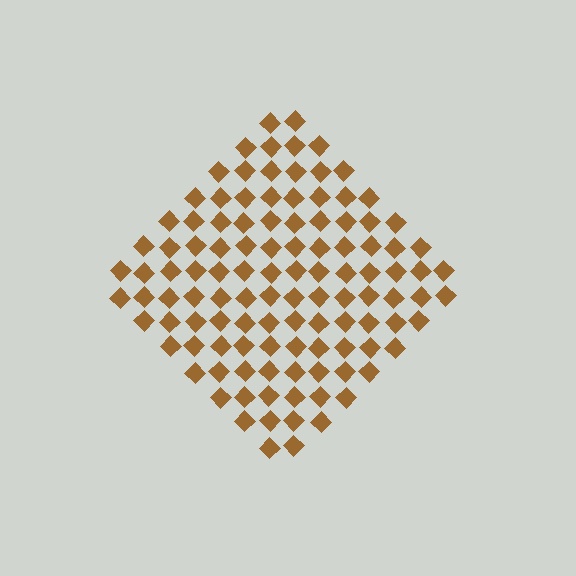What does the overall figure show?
The overall figure shows a diamond.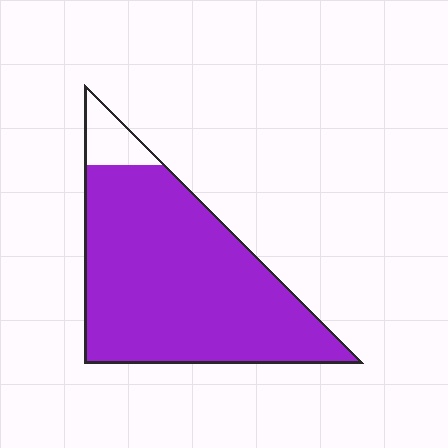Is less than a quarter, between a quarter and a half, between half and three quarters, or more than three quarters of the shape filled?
More than three quarters.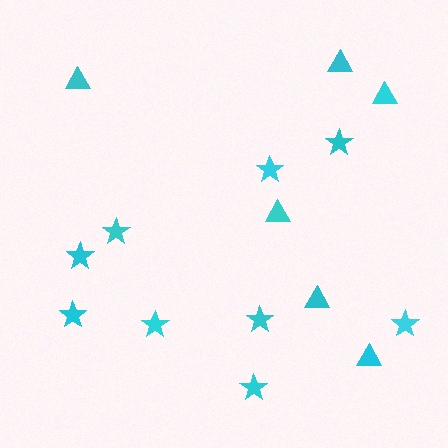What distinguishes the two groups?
There are 2 groups: one group of stars (9) and one group of triangles (6).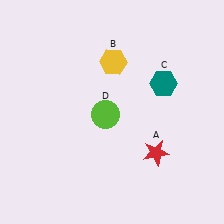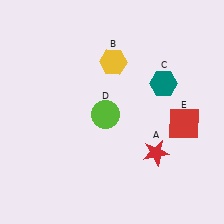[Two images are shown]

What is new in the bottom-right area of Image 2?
A red square (E) was added in the bottom-right area of Image 2.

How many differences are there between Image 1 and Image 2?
There is 1 difference between the two images.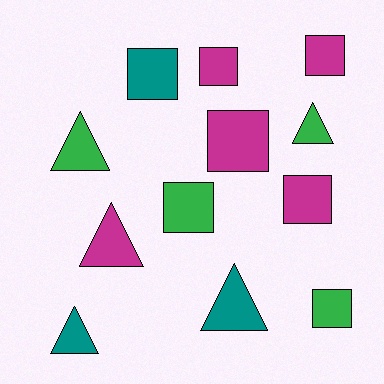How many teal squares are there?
There is 1 teal square.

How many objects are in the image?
There are 12 objects.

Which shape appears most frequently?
Square, with 7 objects.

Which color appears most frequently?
Magenta, with 5 objects.